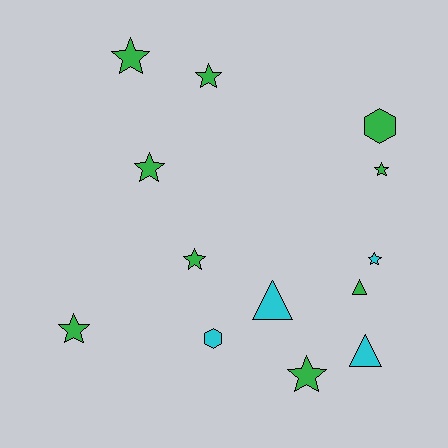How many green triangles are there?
There is 1 green triangle.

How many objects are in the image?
There are 13 objects.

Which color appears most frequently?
Green, with 9 objects.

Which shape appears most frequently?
Star, with 8 objects.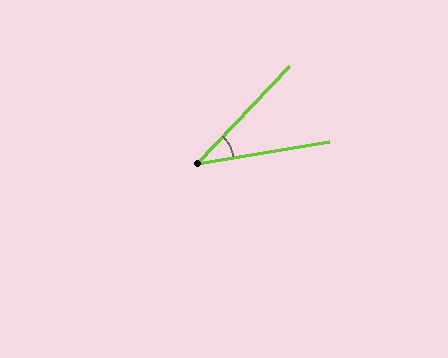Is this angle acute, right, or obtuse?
It is acute.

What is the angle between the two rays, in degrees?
Approximately 37 degrees.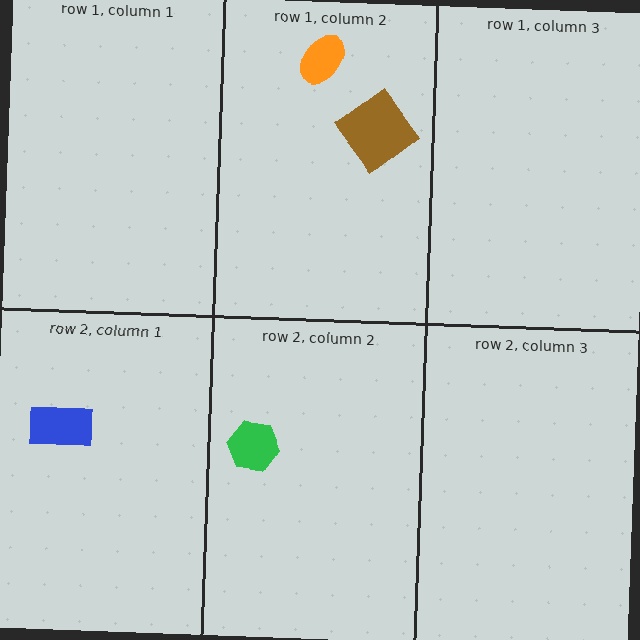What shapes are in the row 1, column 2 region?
The brown diamond, the orange ellipse.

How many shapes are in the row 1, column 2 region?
2.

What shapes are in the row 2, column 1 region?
The blue rectangle.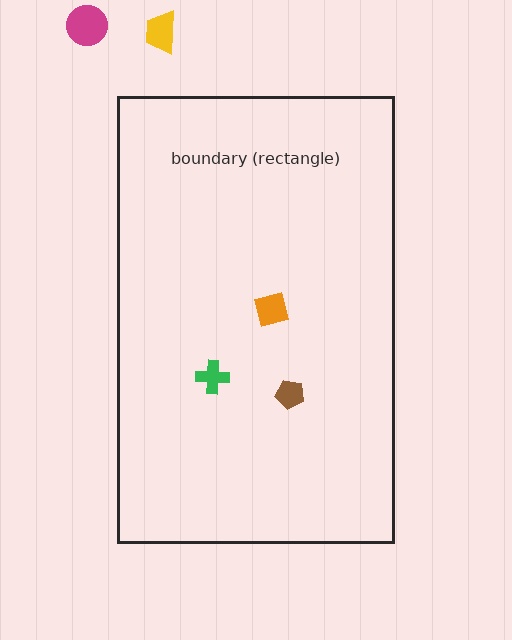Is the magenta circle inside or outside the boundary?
Outside.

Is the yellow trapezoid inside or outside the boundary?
Outside.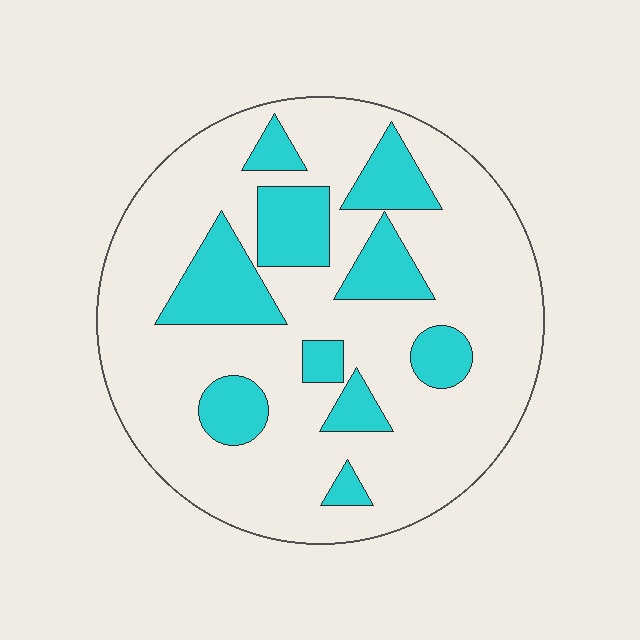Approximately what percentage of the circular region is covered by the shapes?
Approximately 25%.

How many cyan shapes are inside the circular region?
10.